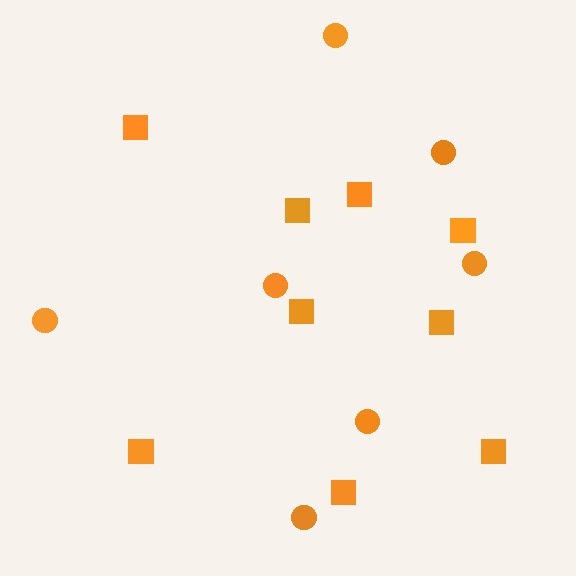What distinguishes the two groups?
There are 2 groups: one group of squares (9) and one group of circles (7).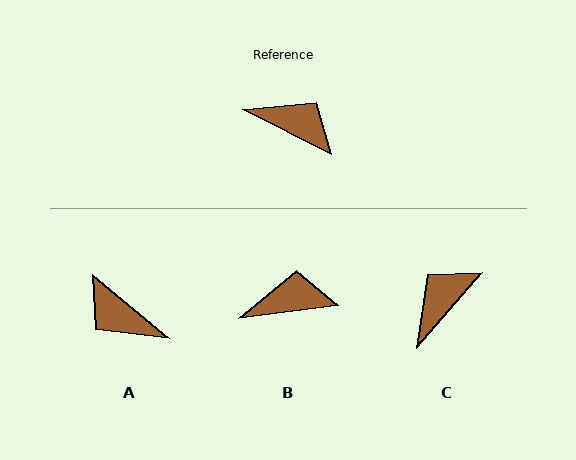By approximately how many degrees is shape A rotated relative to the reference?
Approximately 168 degrees counter-clockwise.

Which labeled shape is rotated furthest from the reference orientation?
A, about 168 degrees away.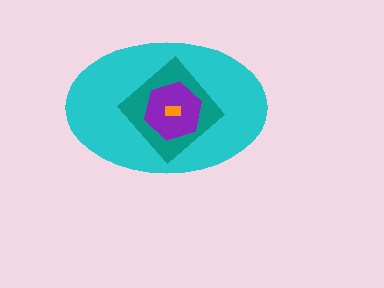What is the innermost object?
The orange rectangle.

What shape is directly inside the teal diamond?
The purple hexagon.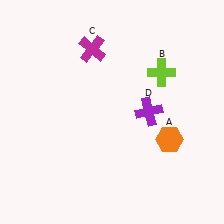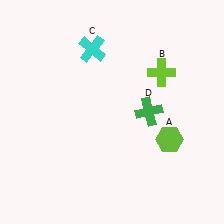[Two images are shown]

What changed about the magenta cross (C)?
In Image 1, C is magenta. In Image 2, it changed to cyan.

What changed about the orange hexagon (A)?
In Image 1, A is orange. In Image 2, it changed to lime.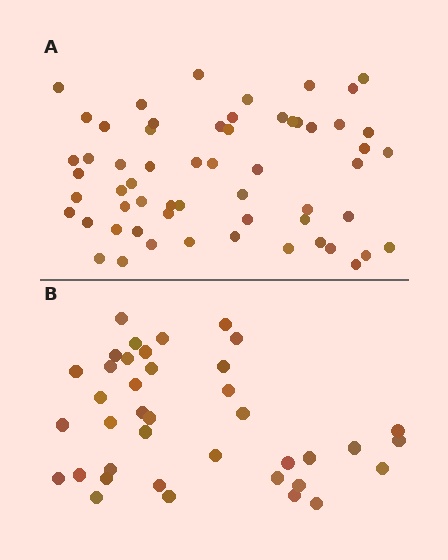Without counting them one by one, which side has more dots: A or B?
Region A (the top region) has more dots.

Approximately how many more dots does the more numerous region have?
Region A has approximately 20 more dots than region B.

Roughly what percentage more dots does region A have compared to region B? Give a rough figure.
About 50% more.